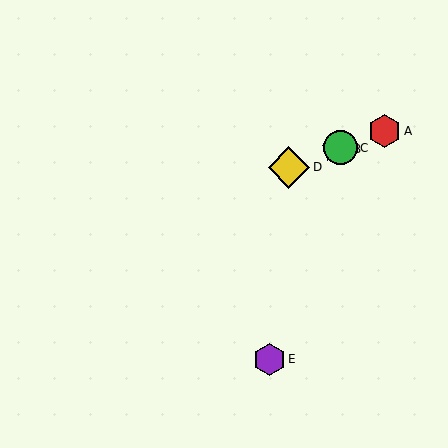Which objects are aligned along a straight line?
Objects A, B, C, D are aligned along a straight line.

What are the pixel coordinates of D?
Object D is at (289, 167).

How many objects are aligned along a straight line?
4 objects (A, B, C, D) are aligned along a straight line.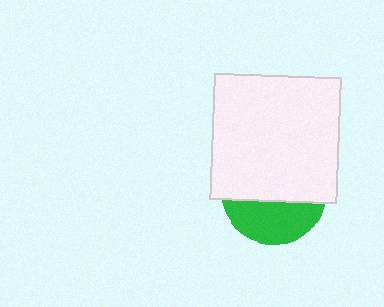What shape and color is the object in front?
The object in front is a white square.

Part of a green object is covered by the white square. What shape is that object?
It is a circle.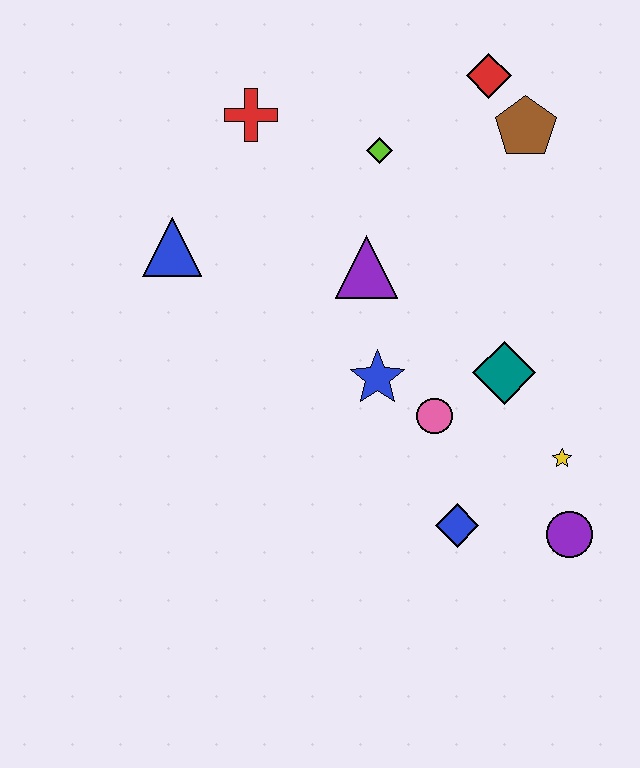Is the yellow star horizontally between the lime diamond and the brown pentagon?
No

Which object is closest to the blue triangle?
The red cross is closest to the blue triangle.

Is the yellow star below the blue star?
Yes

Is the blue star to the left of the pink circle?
Yes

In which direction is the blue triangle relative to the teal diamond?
The blue triangle is to the left of the teal diamond.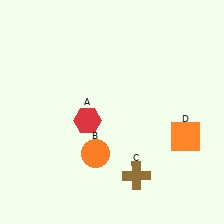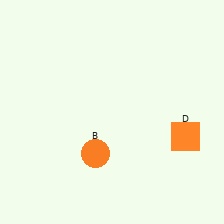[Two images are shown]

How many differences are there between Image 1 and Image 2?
There are 2 differences between the two images.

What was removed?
The brown cross (C), the red hexagon (A) were removed in Image 2.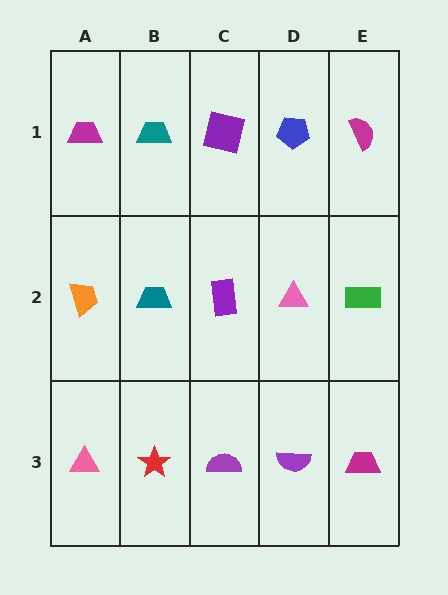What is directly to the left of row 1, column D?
A purple square.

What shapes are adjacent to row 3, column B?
A teal trapezoid (row 2, column B), a pink triangle (row 3, column A), a purple semicircle (row 3, column C).